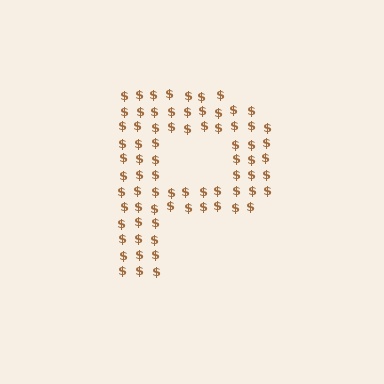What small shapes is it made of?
It is made of small dollar signs.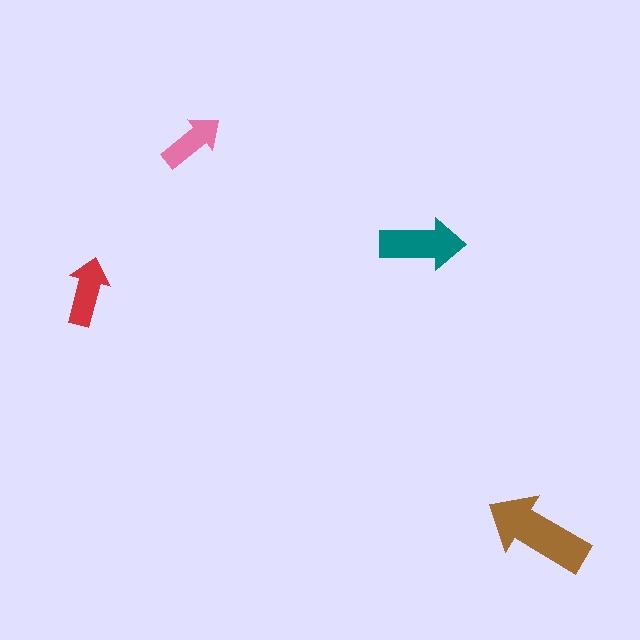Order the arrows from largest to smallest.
the brown one, the teal one, the red one, the pink one.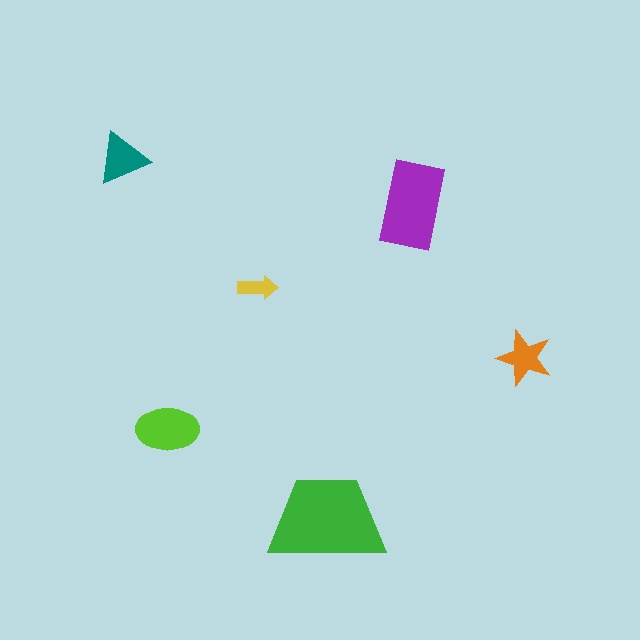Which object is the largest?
The green trapezoid.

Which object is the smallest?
The yellow arrow.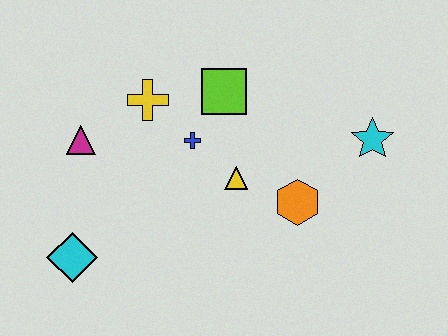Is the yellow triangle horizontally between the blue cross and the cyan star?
Yes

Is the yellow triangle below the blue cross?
Yes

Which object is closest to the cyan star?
The orange hexagon is closest to the cyan star.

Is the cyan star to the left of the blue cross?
No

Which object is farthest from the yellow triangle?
The cyan diamond is farthest from the yellow triangle.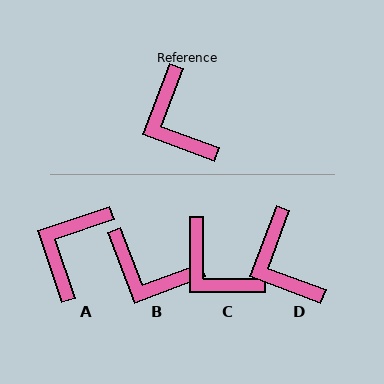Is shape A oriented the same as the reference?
No, it is off by about 51 degrees.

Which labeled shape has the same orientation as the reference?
D.